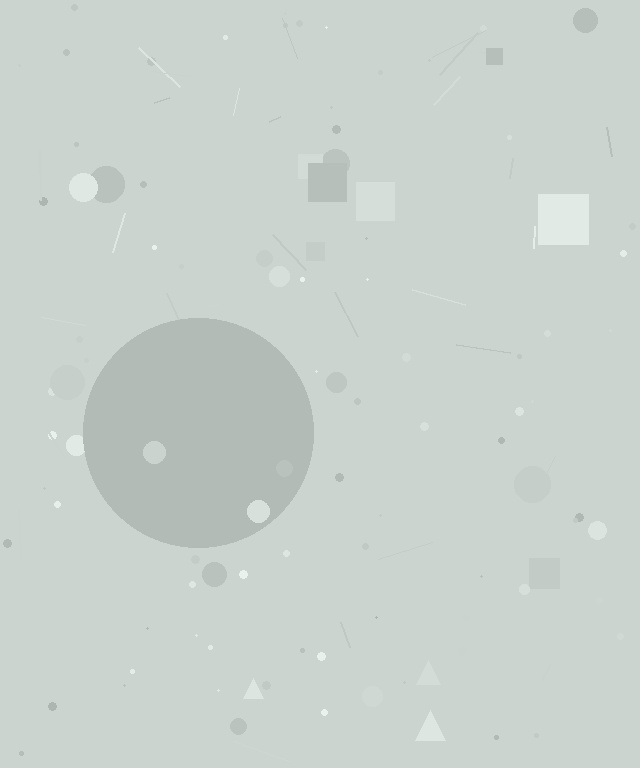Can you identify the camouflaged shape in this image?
The camouflaged shape is a circle.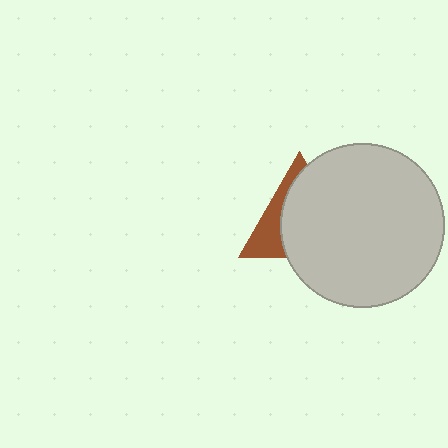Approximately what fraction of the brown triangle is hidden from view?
Roughly 68% of the brown triangle is hidden behind the light gray circle.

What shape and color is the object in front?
The object in front is a light gray circle.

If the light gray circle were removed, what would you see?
You would see the complete brown triangle.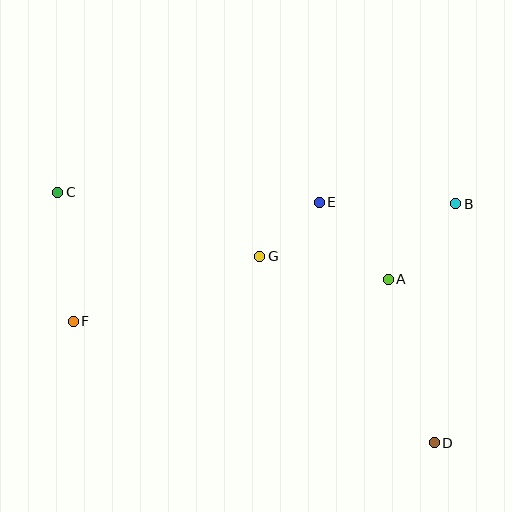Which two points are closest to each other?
Points E and G are closest to each other.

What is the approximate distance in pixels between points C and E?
The distance between C and E is approximately 261 pixels.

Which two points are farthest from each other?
Points C and D are farthest from each other.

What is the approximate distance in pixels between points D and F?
The distance between D and F is approximately 381 pixels.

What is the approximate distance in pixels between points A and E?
The distance between A and E is approximately 103 pixels.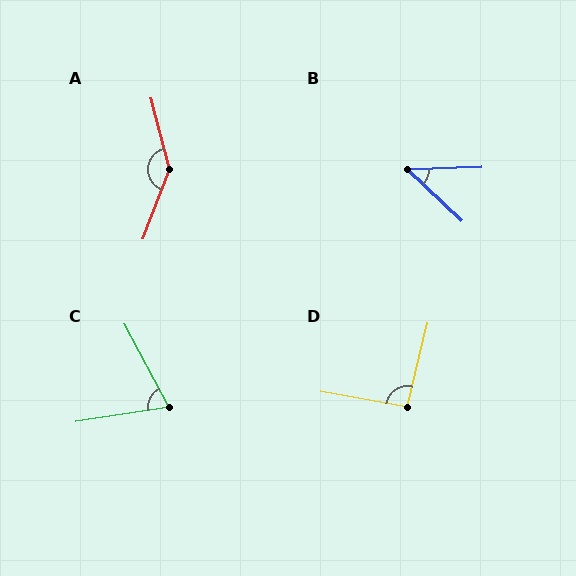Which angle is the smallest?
B, at approximately 45 degrees.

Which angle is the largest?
A, at approximately 145 degrees.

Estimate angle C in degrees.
Approximately 71 degrees.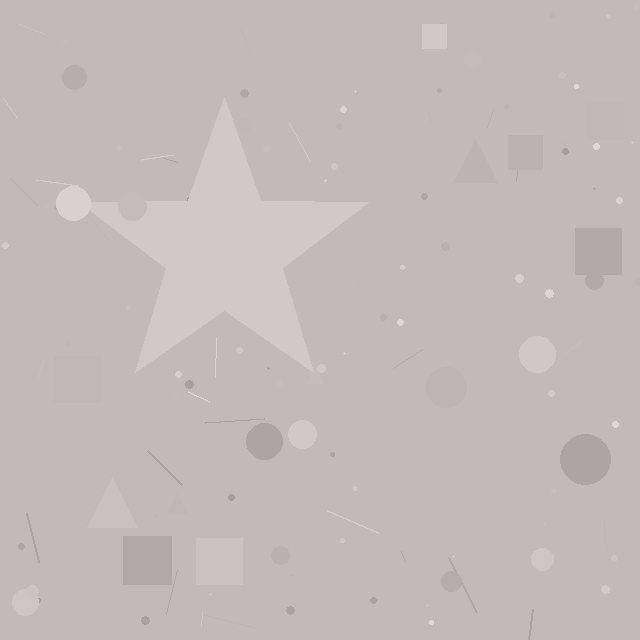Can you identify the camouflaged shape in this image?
The camouflaged shape is a star.